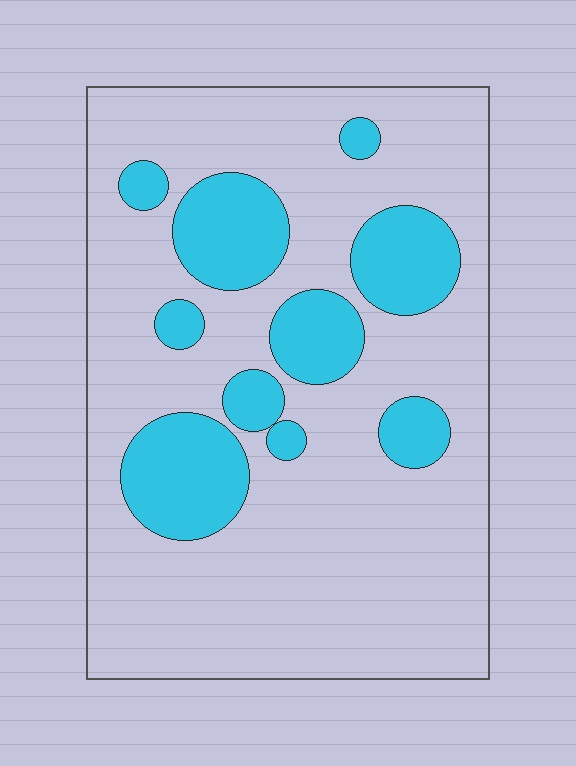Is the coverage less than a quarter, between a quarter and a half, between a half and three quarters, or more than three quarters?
Less than a quarter.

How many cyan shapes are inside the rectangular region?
10.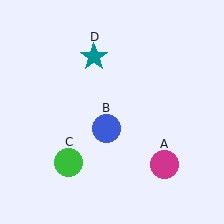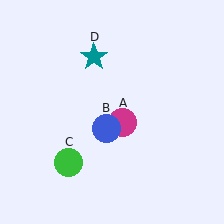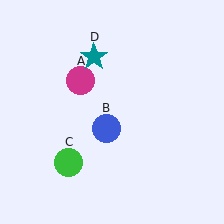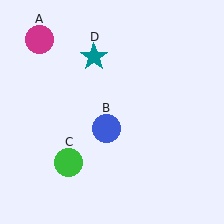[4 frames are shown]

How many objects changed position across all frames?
1 object changed position: magenta circle (object A).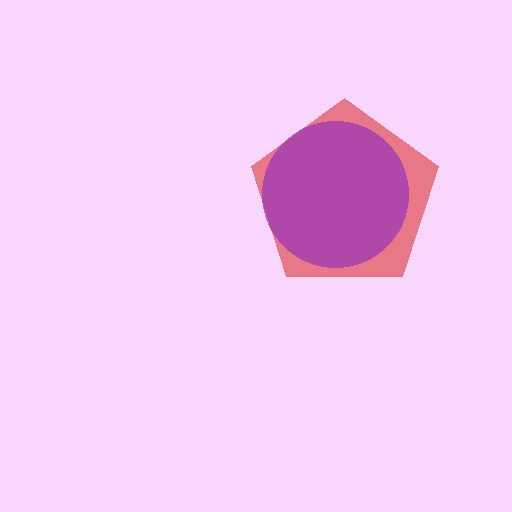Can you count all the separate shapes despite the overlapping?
Yes, there are 2 separate shapes.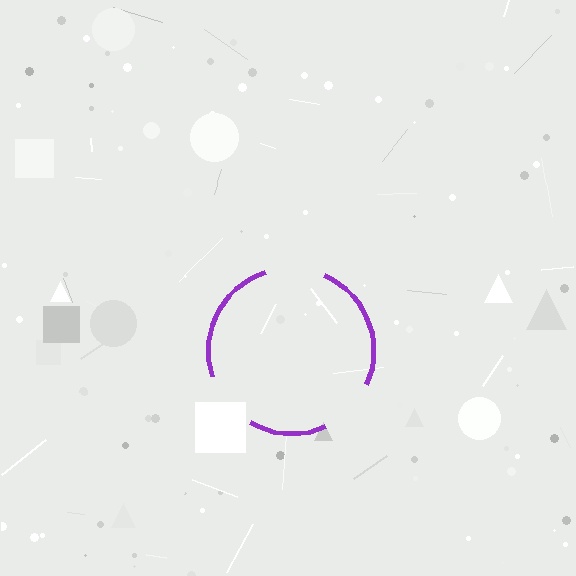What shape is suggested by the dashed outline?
The dashed outline suggests a circle.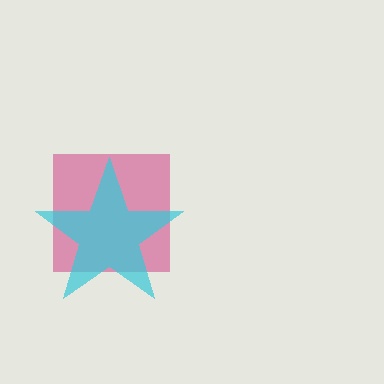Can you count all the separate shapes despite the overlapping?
Yes, there are 2 separate shapes.